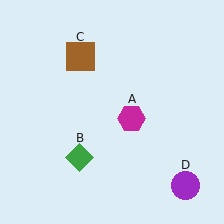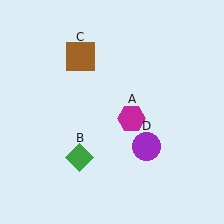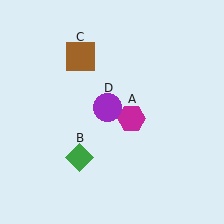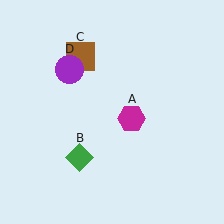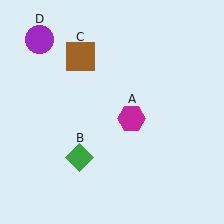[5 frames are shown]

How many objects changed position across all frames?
1 object changed position: purple circle (object D).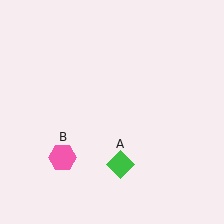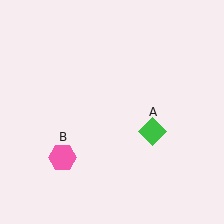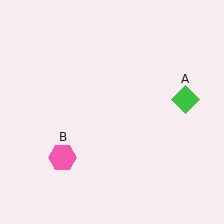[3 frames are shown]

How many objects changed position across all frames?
1 object changed position: green diamond (object A).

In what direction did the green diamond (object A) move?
The green diamond (object A) moved up and to the right.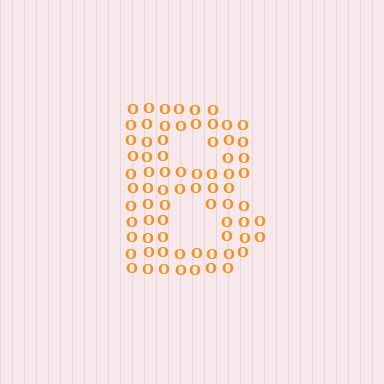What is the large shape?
The large shape is the letter B.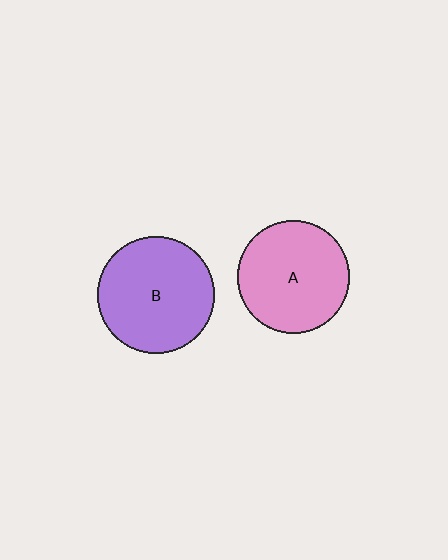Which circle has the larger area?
Circle B (purple).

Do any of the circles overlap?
No, none of the circles overlap.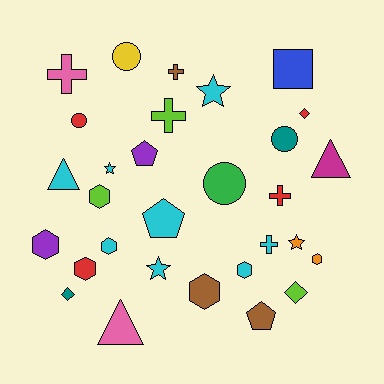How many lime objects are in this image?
There are 3 lime objects.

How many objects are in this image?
There are 30 objects.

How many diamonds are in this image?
There are 3 diamonds.